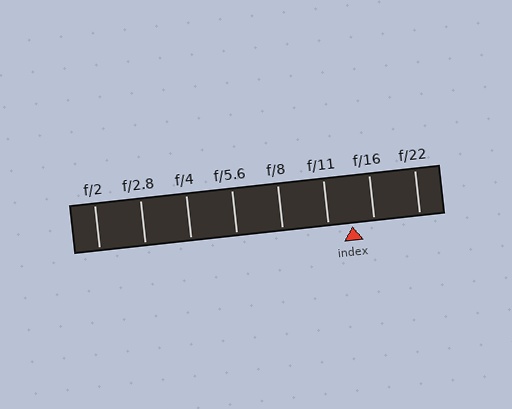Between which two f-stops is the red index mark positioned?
The index mark is between f/11 and f/16.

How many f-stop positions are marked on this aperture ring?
There are 8 f-stop positions marked.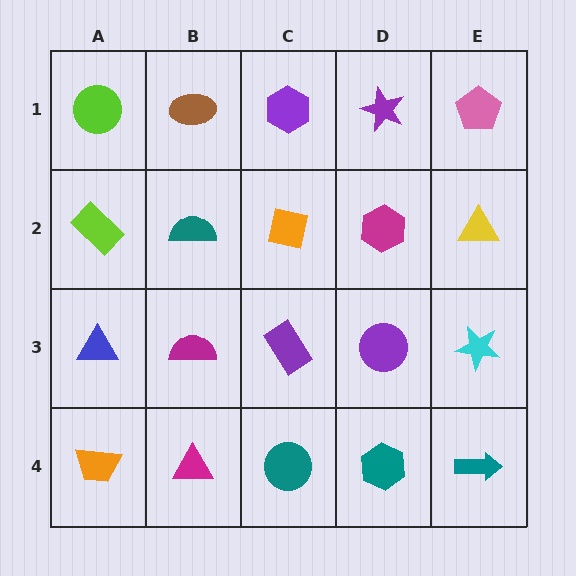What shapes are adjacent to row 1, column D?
A magenta hexagon (row 2, column D), a purple hexagon (row 1, column C), a pink pentagon (row 1, column E).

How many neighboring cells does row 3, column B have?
4.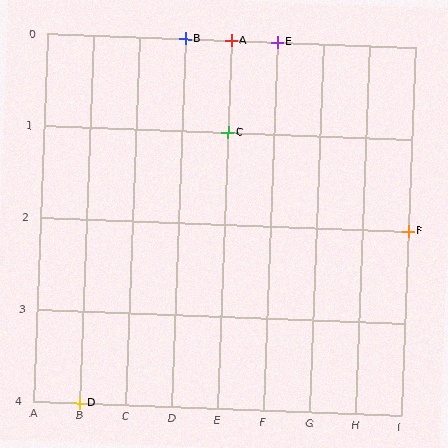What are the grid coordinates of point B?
Point B is at grid coordinates (D, 0).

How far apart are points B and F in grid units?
Points B and F are 5 columns and 2 rows apart (about 5.4 grid units diagonally).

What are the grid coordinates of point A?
Point A is at grid coordinates (E, 0).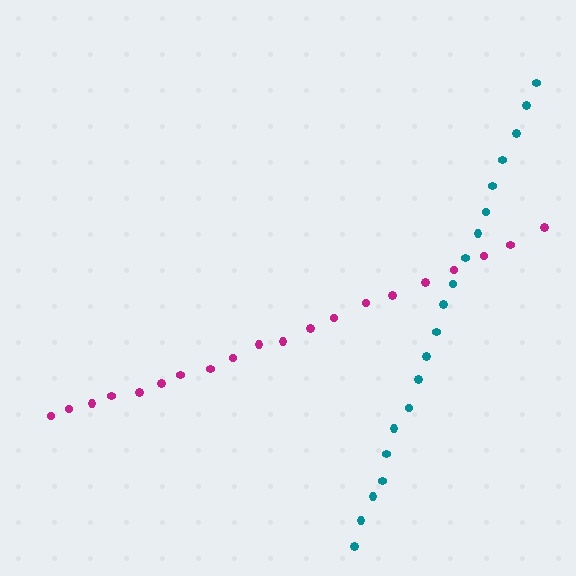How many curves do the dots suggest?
There are 2 distinct paths.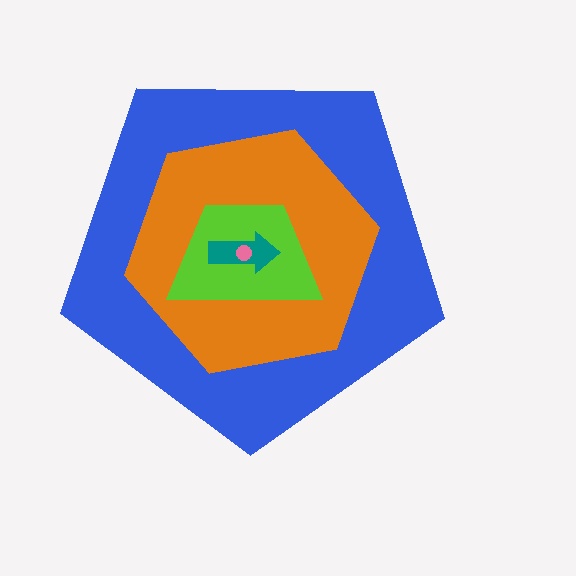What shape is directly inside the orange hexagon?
The lime trapezoid.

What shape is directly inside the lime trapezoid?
The teal arrow.